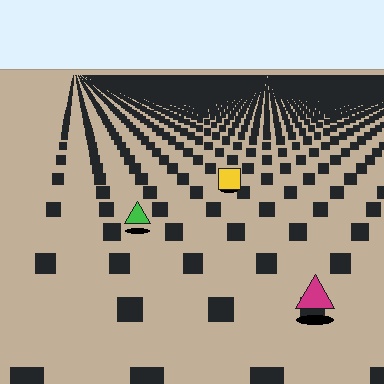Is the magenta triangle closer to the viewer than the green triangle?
Yes. The magenta triangle is closer — you can tell from the texture gradient: the ground texture is coarser near it.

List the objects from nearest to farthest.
From nearest to farthest: the magenta triangle, the green triangle, the yellow square.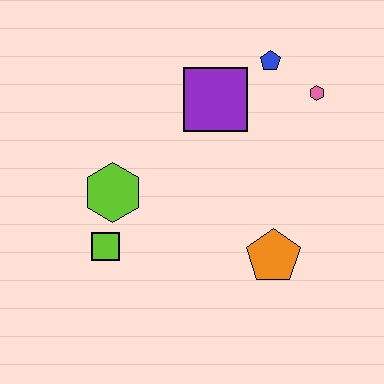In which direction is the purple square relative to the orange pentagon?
The purple square is above the orange pentagon.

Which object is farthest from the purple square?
The lime square is farthest from the purple square.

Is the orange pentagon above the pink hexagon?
No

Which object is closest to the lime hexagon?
The lime square is closest to the lime hexagon.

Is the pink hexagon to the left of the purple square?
No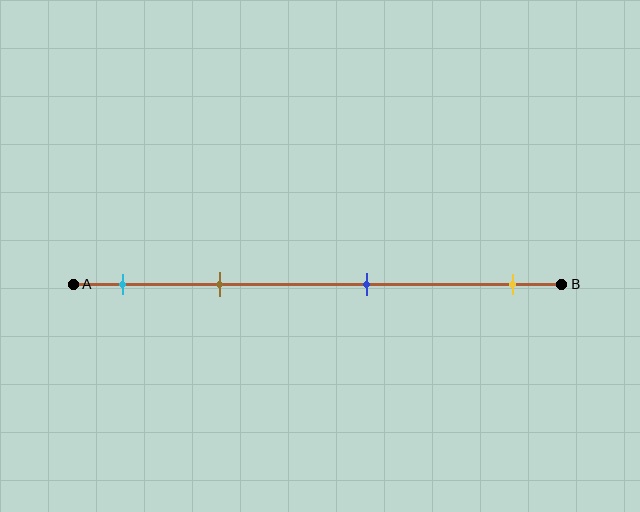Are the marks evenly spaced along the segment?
No, the marks are not evenly spaced.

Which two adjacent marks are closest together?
The cyan and brown marks are the closest adjacent pair.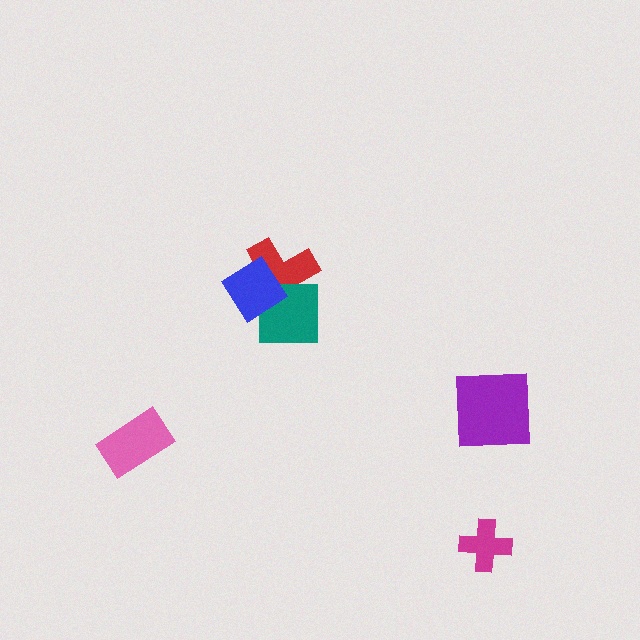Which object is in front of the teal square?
The blue diamond is in front of the teal square.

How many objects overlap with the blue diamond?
2 objects overlap with the blue diamond.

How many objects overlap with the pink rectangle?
0 objects overlap with the pink rectangle.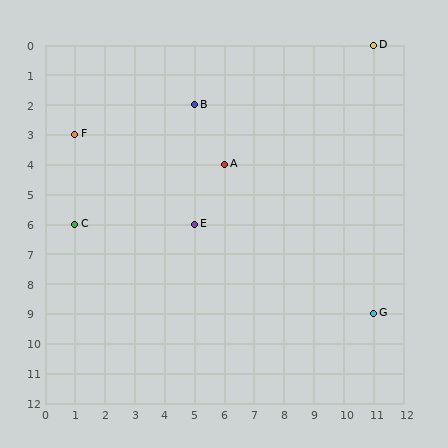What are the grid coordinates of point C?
Point C is at grid coordinates (1, 6).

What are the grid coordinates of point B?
Point B is at grid coordinates (5, 2).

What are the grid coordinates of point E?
Point E is at grid coordinates (5, 6).